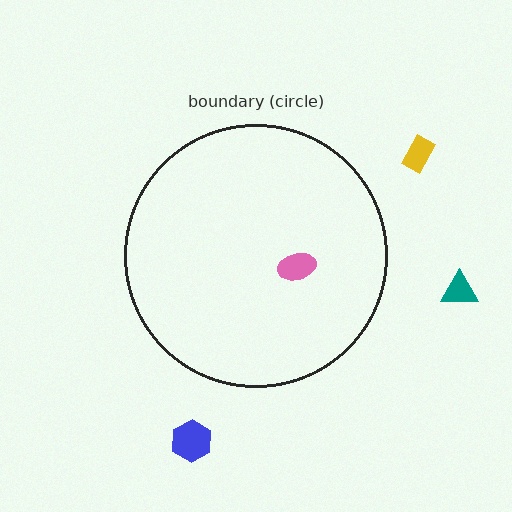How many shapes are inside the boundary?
1 inside, 3 outside.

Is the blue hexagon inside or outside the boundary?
Outside.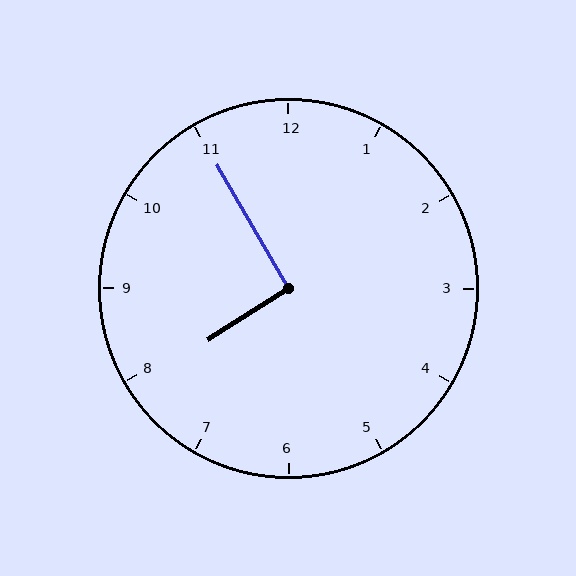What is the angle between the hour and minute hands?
Approximately 92 degrees.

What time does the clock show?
7:55.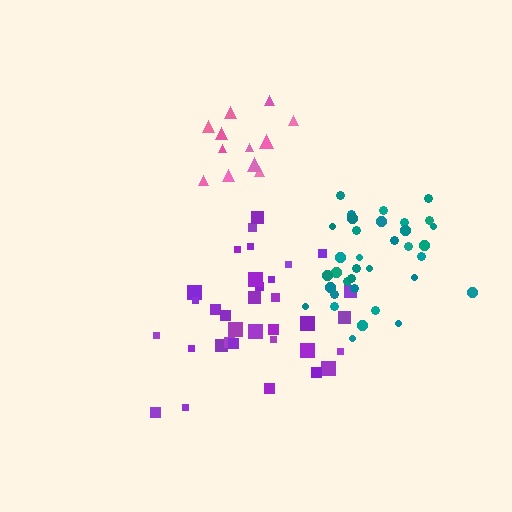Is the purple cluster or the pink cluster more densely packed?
Pink.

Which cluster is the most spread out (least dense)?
Teal.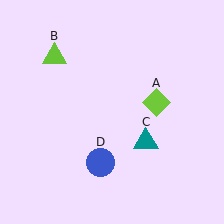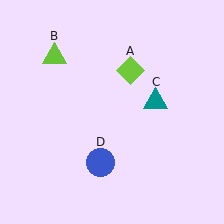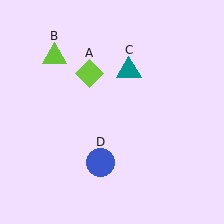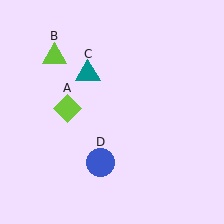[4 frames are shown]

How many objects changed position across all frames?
2 objects changed position: lime diamond (object A), teal triangle (object C).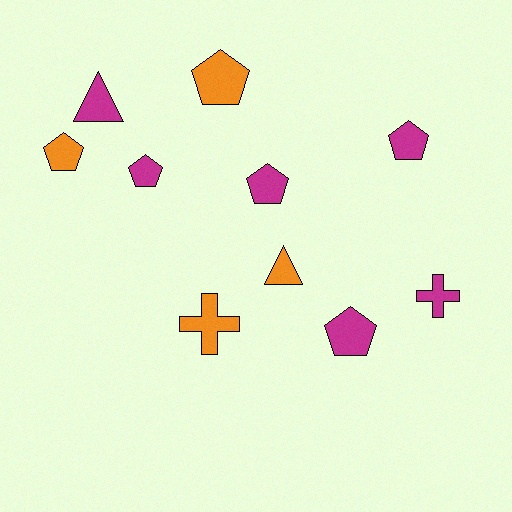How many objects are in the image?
There are 10 objects.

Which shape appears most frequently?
Pentagon, with 6 objects.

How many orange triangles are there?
There is 1 orange triangle.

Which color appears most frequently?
Magenta, with 6 objects.